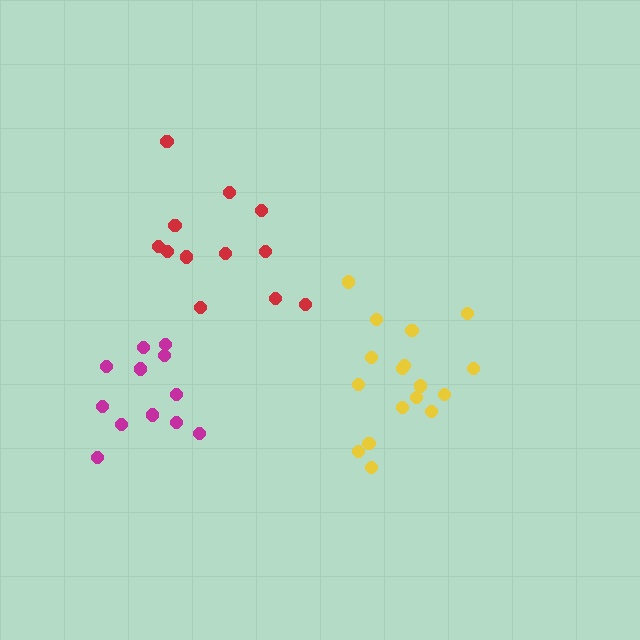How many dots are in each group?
Group 1: 12 dots, Group 2: 17 dots, Group 3: 12 dots (41 total).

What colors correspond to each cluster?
The clusters are colored: red, yellow, magenta.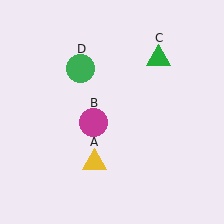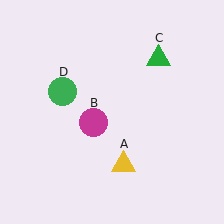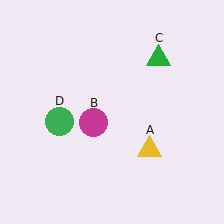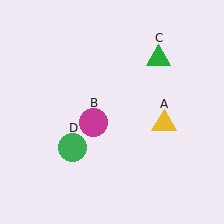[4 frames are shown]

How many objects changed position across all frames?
2 objects changed position: yellow triangle (object A), green circle (object D).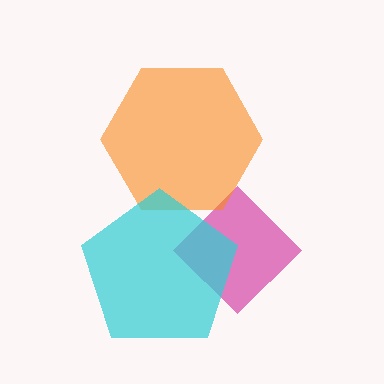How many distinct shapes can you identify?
There are 3 distinct shapes: a magenta diamond, an orange hexagon, a cyan pentagon.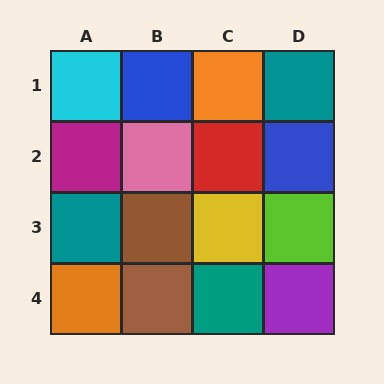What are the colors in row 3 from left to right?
Teal, brown, yellow, lime.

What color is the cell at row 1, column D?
Teal.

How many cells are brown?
2 cells are brown.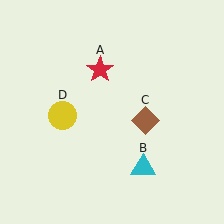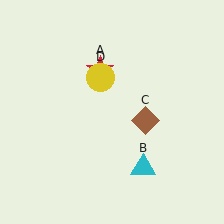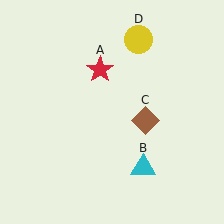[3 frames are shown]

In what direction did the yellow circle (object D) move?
The yellow circle (object D) moved up and to the right.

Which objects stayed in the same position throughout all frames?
Red star (object A) and cyan triangle (object B) and brown diamond (object C) remained stationary.